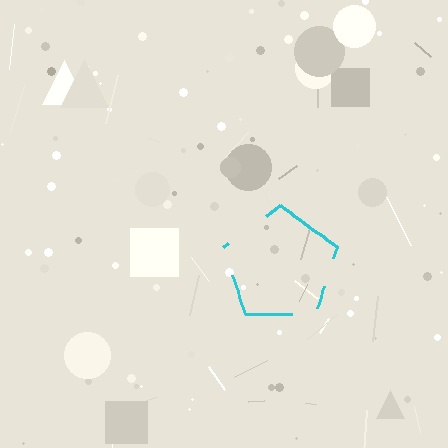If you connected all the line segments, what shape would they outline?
They would outline a pentagon.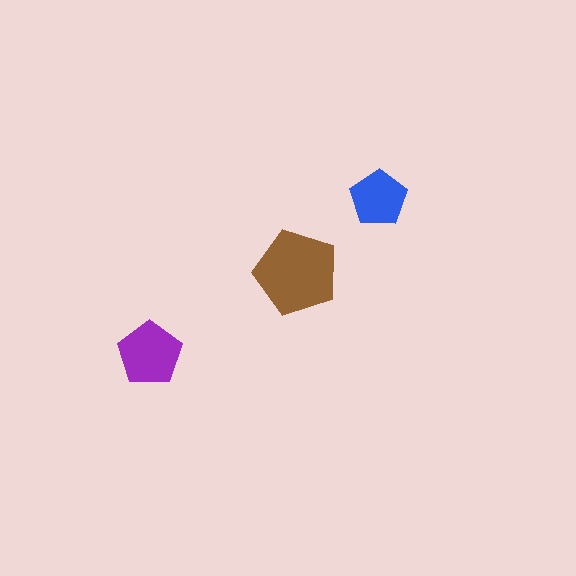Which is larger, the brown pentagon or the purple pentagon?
The brown one.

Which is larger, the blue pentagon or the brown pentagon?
The brown one.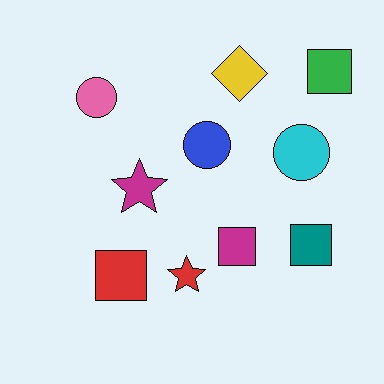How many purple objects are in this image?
There are no purple objects.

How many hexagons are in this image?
There are no hexagons.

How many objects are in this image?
There are 10 objects.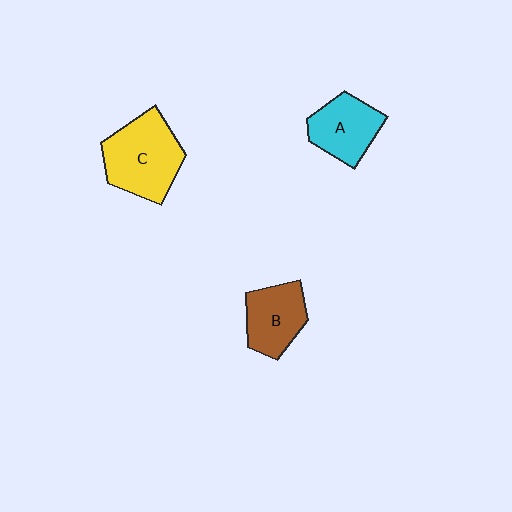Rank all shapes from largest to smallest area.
From largest to smallest: C (yellow), A (cyan), B (brown).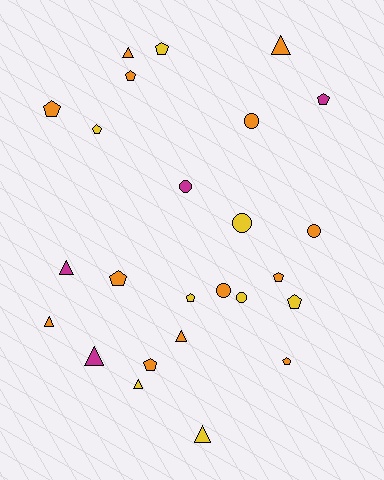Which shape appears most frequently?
Pentagon, with 11 objects.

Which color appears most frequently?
Orange, with 13 objects.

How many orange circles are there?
There are 3 orange circles.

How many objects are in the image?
There are 25 objects.